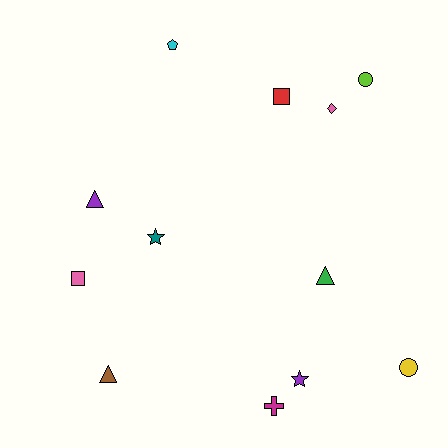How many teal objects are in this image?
There is 1 teal object.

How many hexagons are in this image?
There are no hexagons.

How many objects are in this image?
There are 12 objects.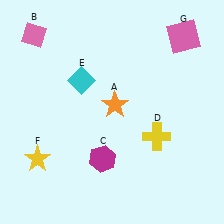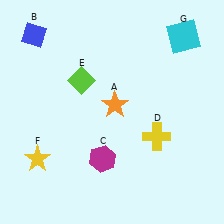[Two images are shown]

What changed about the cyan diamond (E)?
In Image 1, E is cyan. In Image 2, it changed to lime.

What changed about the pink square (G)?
In Image 1, G is pink. In Image 2, it changed to cyan.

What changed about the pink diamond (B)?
In Image 1, B is pink. In Image 2, it changed to blue.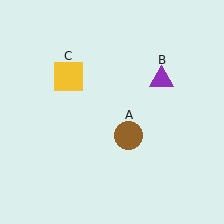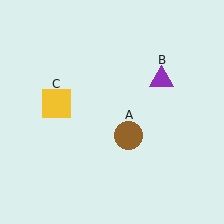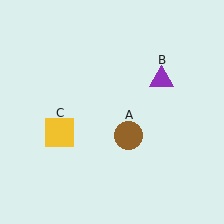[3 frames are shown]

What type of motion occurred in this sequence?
The yellow square (object C) rotated counterclockwise around the center of the scene.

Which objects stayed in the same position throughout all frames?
Brown circle (object A) and purple triangle (object B) remained stationary.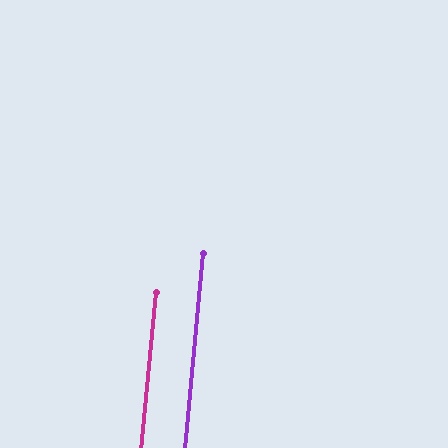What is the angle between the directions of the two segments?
Approximately 0 degrees.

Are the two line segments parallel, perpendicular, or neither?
Parallel — their directions differ by only 0.2°.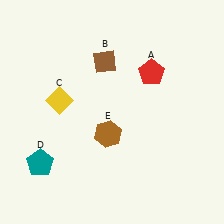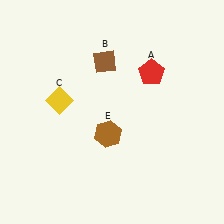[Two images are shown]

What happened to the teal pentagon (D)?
The teal pentagon (D) was removed in Image 2. It was in the bottom-left area of Image 1.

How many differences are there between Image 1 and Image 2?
There is 1 difference between the two images.